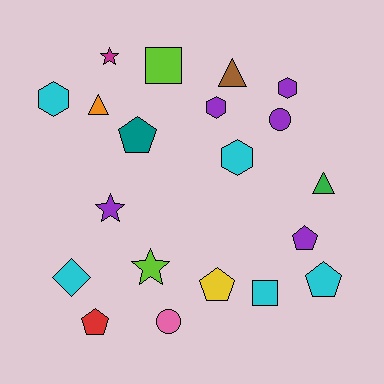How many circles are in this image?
There are 2 circles.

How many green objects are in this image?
There is 1 green object.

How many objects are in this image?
There are 20 objects.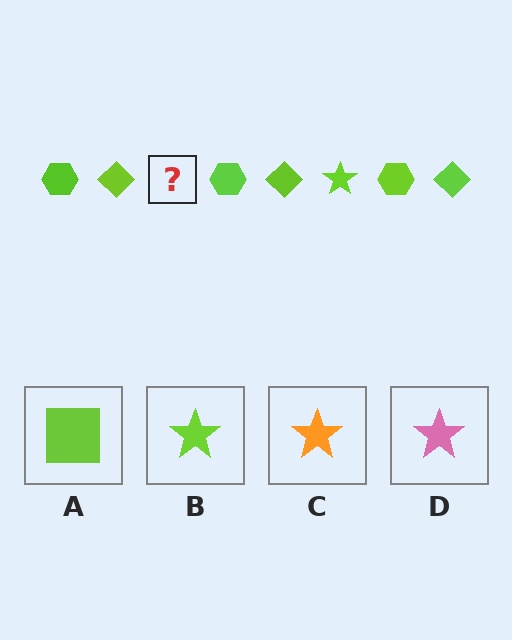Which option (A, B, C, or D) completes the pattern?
B.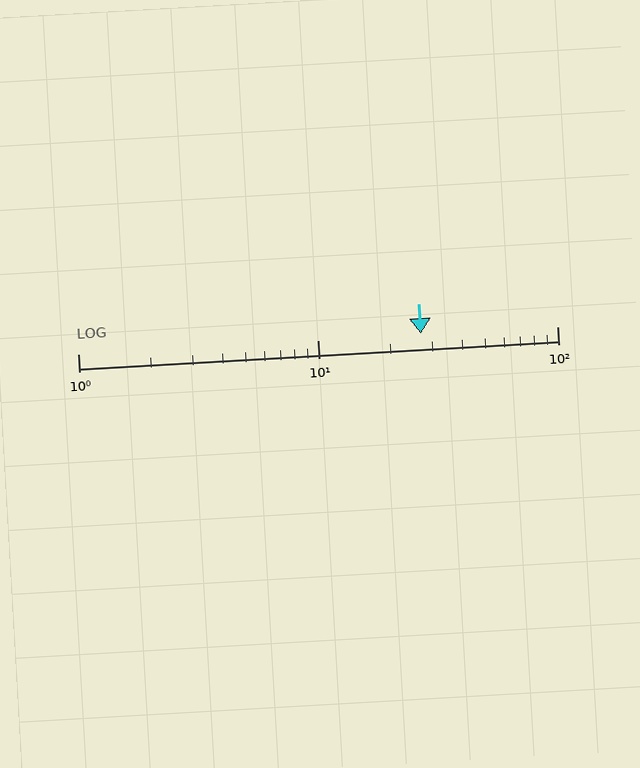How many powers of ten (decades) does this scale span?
The scale spans 2 decades, from 1 to 100.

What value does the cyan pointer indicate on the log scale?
The pointer indicates approximately 27.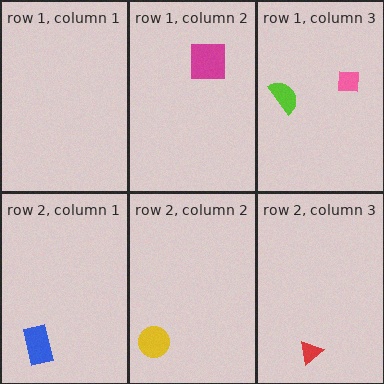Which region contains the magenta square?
The row 1, column 2 region.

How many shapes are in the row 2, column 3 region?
1.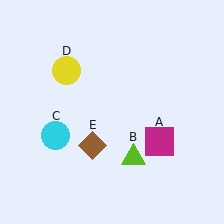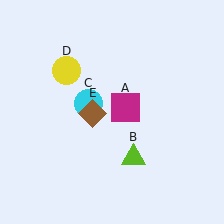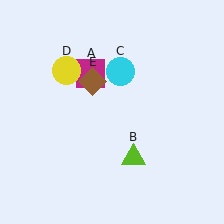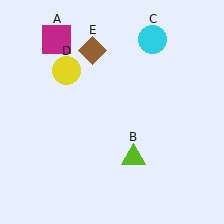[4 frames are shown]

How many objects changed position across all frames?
3 objects changed position: magenta square (object A), cyan circle (object C), brown diamond (object E).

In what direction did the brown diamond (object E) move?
The brown diamond (object E) moved up.